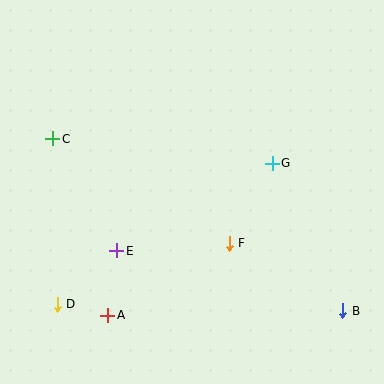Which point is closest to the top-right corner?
Point G is closest to the top-right corner.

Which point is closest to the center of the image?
Point F at (229, 243) is closest to the center.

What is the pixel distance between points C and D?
The distance between C and D is 166 pixels.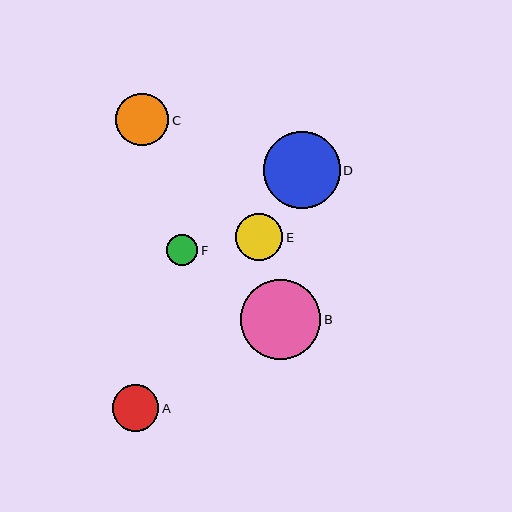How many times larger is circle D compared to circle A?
Circle D is approximately 1.7 times the size of circle A.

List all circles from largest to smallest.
From largest to smallest: B, D, C, E, A, F.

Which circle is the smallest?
Circle F is the smallest with a size of approximately 31 pixels.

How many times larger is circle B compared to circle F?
Circle B is approximately 2.6 times the size of circle F.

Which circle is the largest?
Circle B is the largest with a size of approximately 80 pixels.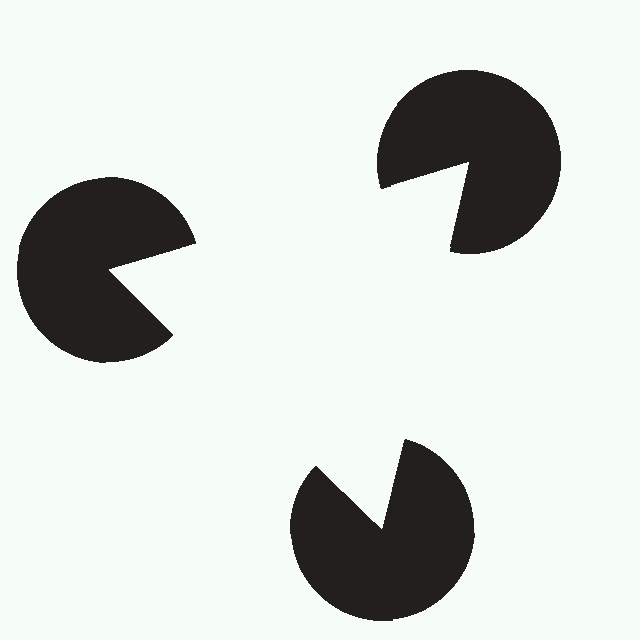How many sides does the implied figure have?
3 sides.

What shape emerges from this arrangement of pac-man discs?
An illusory triangle — its edges are inferred from the aligned wedge cuts in the pac-man discs, not physically drawn.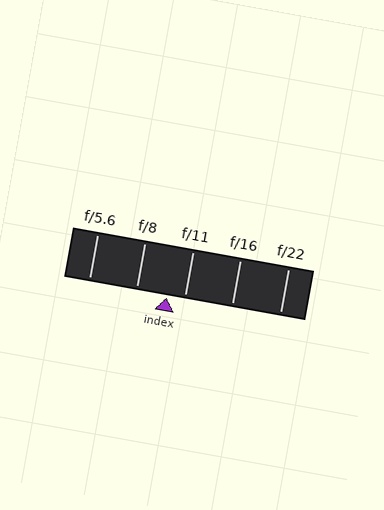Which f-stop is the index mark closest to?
The index mark is closest to f/11.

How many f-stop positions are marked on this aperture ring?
There are 5 f-stop positions marked.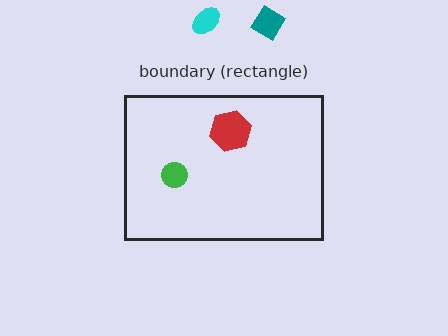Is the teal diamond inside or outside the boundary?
Outside.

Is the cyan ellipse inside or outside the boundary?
Outside.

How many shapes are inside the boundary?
2 inside, 2 outside.